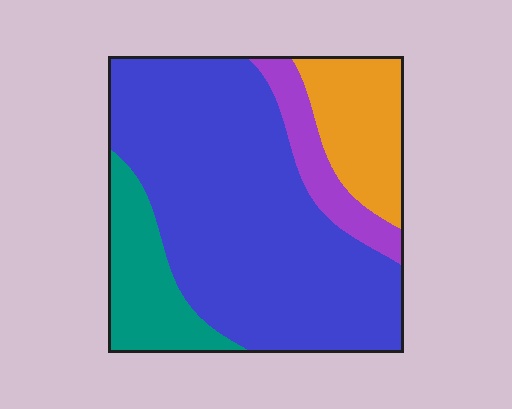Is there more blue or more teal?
Blue.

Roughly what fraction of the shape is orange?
Orange covers about 15% of the shape.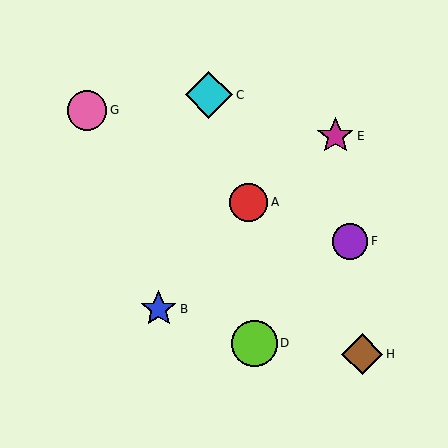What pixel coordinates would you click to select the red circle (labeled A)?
Click at (248, 202) to select the red circle A.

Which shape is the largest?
The cyan diamond (labeled C) is the largest.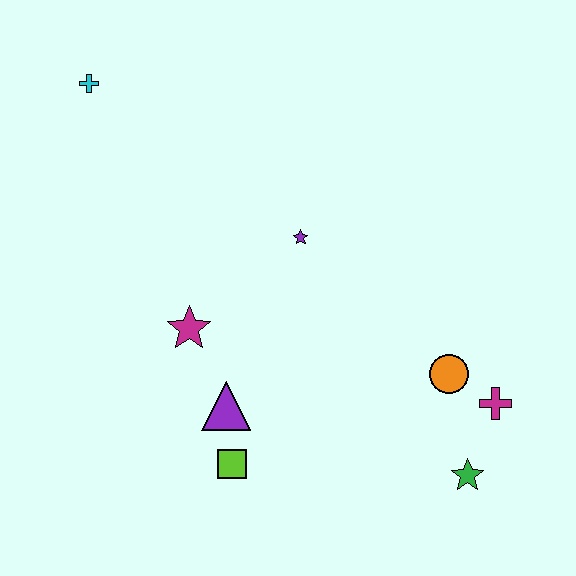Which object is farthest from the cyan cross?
The green star is farthest from the cyan cross.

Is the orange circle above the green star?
Yes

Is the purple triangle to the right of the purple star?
No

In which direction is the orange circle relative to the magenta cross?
The orange circle is to the left of the magenta cross.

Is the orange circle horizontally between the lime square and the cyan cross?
No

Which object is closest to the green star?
The magenta cross is closest to the green star.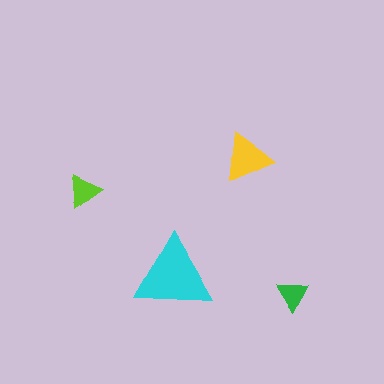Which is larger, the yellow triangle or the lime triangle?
The yellow one.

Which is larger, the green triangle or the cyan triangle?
The cyan one.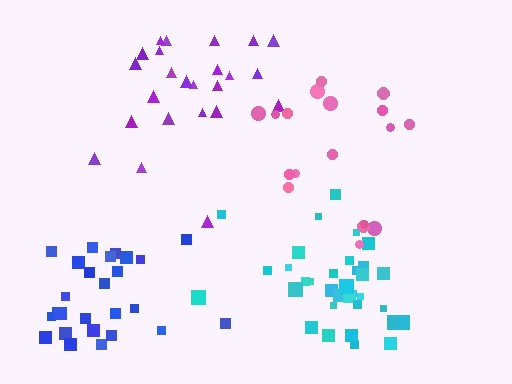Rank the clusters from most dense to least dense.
blue, cyan, purple, pink.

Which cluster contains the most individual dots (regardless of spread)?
Cyan (35).